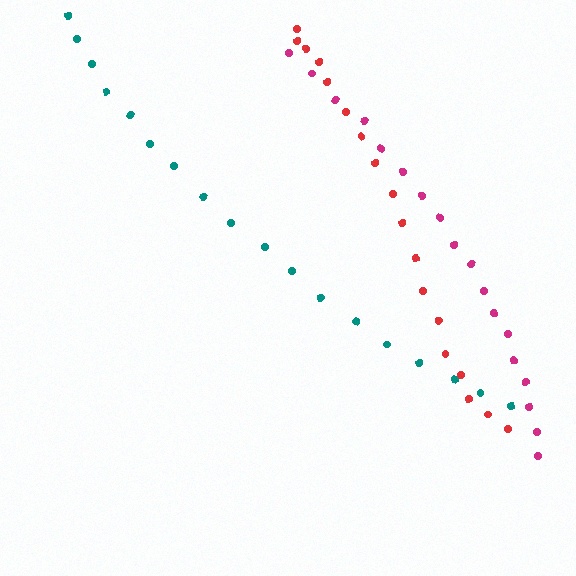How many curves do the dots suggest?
There are 3 distinct paths.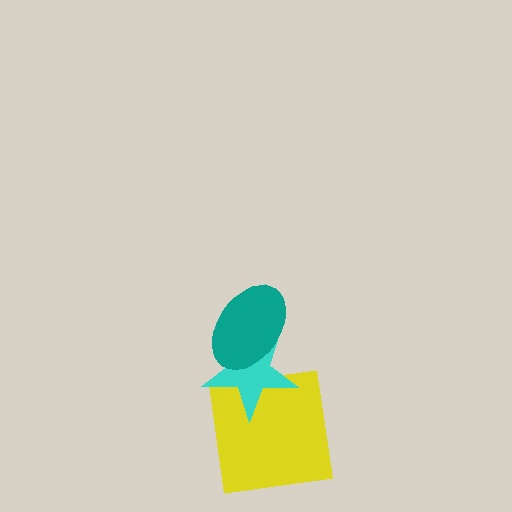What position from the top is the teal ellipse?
The teal ellipse is 1st from the top.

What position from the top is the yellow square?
The yellow square is 3rd from the top.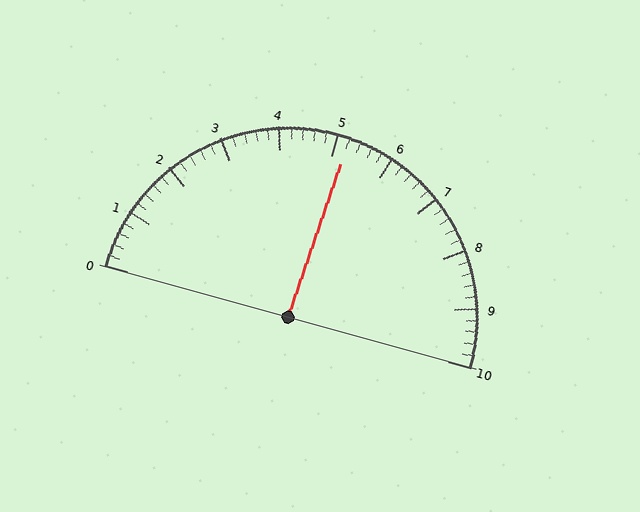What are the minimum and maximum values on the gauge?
The gauge ranges from 0 to 10.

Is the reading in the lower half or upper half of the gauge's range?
The reading is in the upper half of the range (0 to 10).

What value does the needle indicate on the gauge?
The needle indicates approximately 5.2.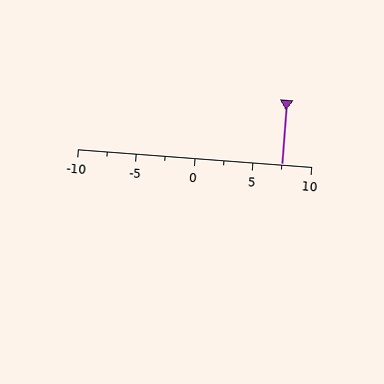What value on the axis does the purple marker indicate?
The marker indicates approximately 7.5.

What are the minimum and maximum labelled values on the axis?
The axis runs from -10 to 10.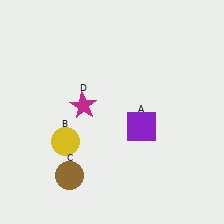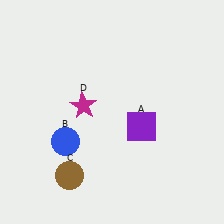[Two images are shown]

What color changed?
The circle (B) changed from yellow in Image 1 to blue in Image 2.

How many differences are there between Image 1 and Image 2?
There is 1 difference between the two images.